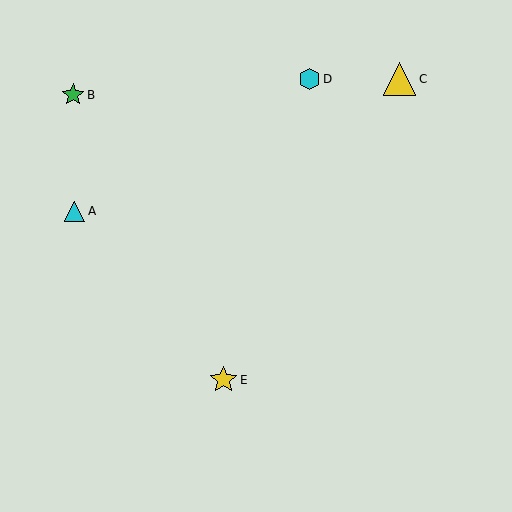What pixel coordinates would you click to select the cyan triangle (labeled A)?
Click at (75, 211) to select the cyan triangle A.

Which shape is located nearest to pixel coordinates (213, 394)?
The yellow star (labeled E) at (223, 380) is nearest to that location.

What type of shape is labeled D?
Shape D is a cyan hexagon.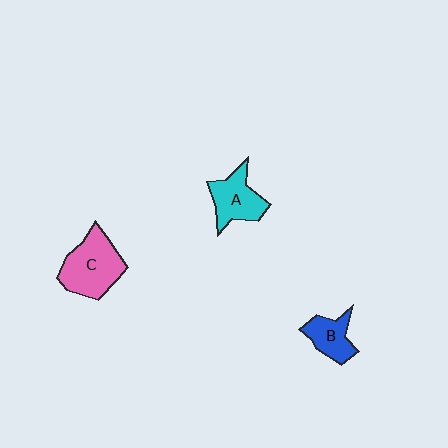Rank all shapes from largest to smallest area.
From largest to smallest: C (pink), A (cyan), B (blue).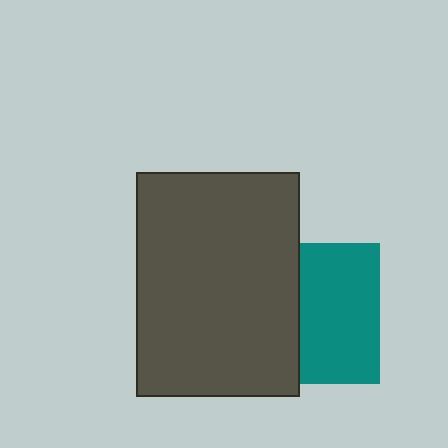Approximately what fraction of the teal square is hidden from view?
Roughly 43% of the teal square is hidden behind the dark gray rectangle.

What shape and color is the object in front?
The object in front is a dark gray rectangle.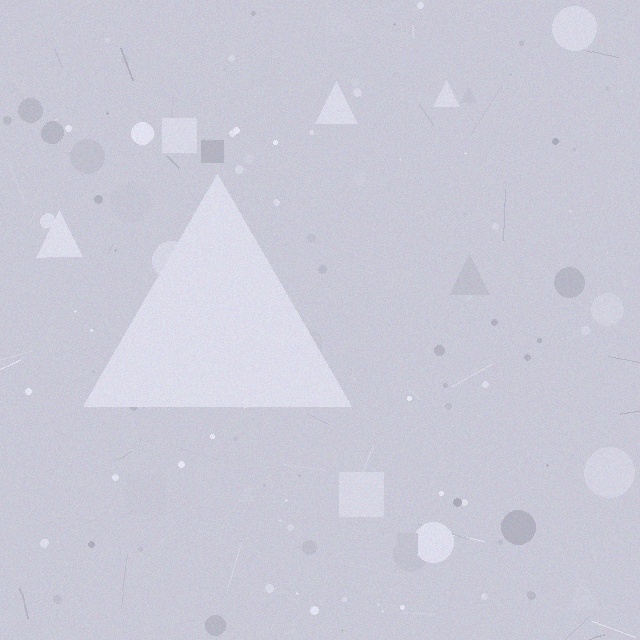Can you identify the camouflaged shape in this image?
The camouflaged shape is a triangle.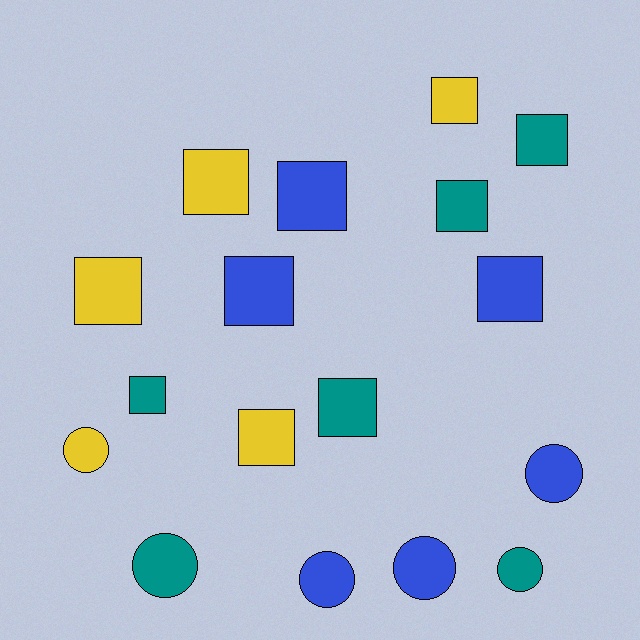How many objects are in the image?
There are 17 objects.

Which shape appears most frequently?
Square, with 11 objects.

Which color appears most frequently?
Blue, with 6 objects.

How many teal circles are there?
There are 2 teal circles.